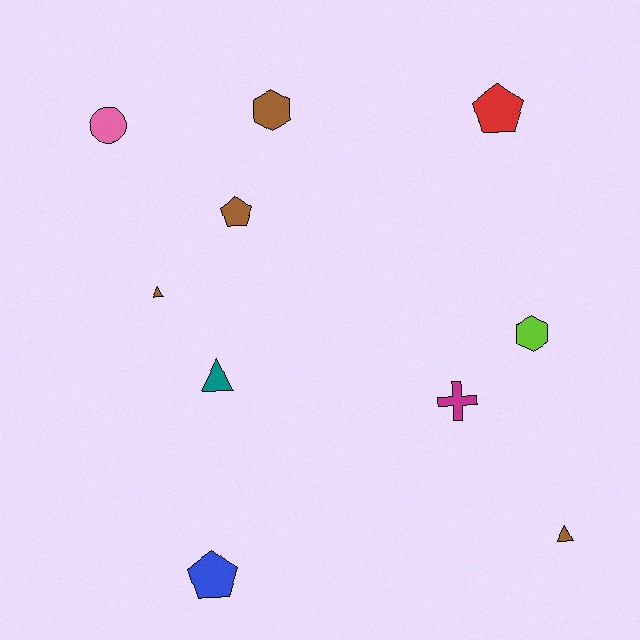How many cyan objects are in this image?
There are no cyan objects.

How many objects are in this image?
There are 10 objects.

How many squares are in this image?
There are no squares.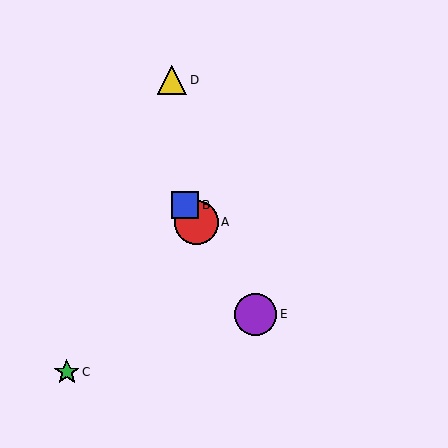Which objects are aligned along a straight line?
Objects A, B, E are aligned along a straight line.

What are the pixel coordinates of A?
Object A is at (196, 222).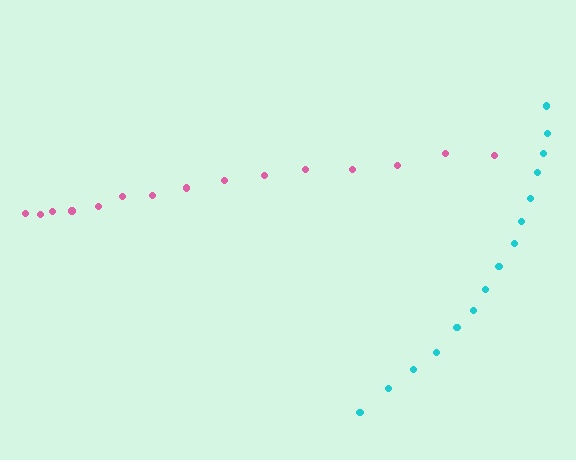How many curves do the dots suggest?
There are 2 distinct paths.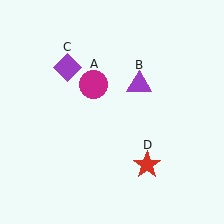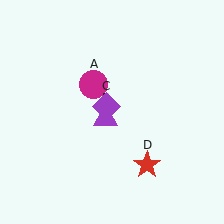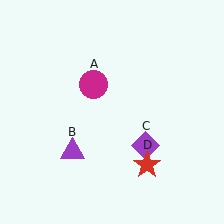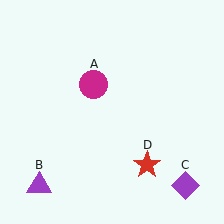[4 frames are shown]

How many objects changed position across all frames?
2 objects changed position: purple triangle (object B), purple diamond (object C).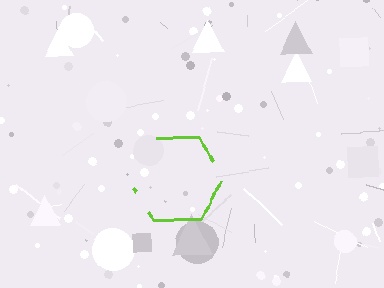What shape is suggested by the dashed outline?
The dashed outline suggests a hexagon.